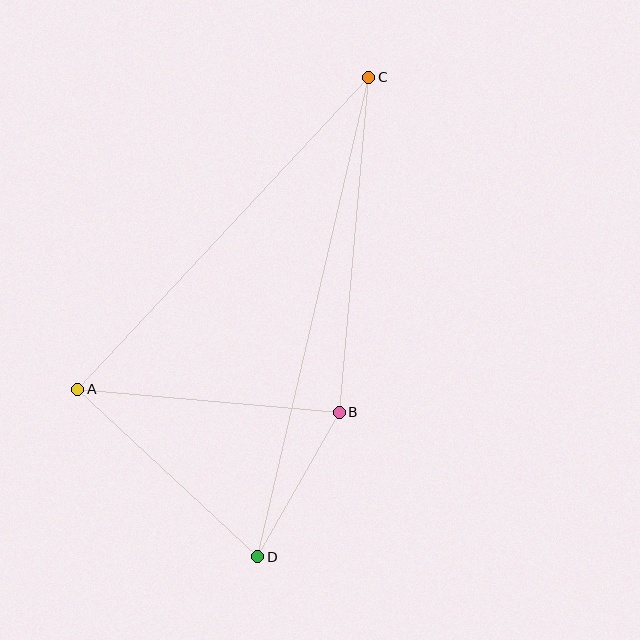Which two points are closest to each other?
Points B and D are closest to each other.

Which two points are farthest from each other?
Points C and D are farthest from each other.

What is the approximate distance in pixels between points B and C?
The distance between B and C is approximately 336 pixels.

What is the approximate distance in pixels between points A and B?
The distance between A and B is approximately 262 pixels.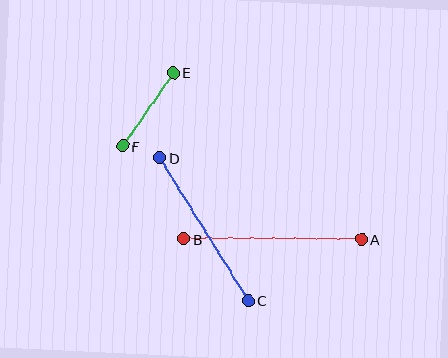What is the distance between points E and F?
The distance is approximately 89 pixels.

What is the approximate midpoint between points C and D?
The midpoint is at approximately (204, 229) pixels.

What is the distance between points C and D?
The distance is approximately 168 pixels.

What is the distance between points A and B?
The distance is approximately 177 pixels.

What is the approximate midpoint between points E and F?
The midpoint is at approximately (148, 109) pixels.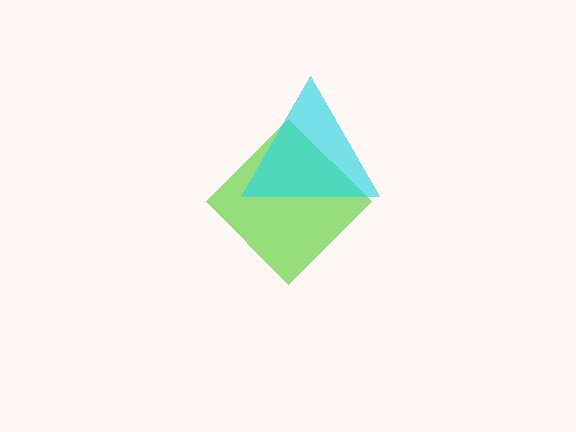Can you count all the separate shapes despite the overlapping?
Yes, there are 2 separate shapes.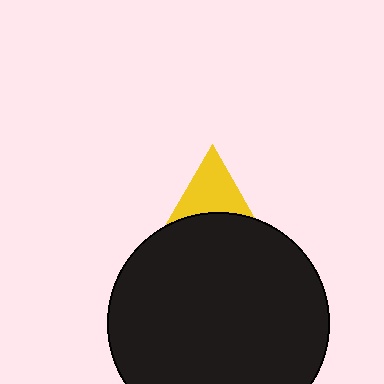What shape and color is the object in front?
The object in front is a black circle.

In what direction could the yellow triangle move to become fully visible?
The yellow triangle could move up. That would shift it out from behind the black circle entirely.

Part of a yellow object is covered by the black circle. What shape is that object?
It is a triangle.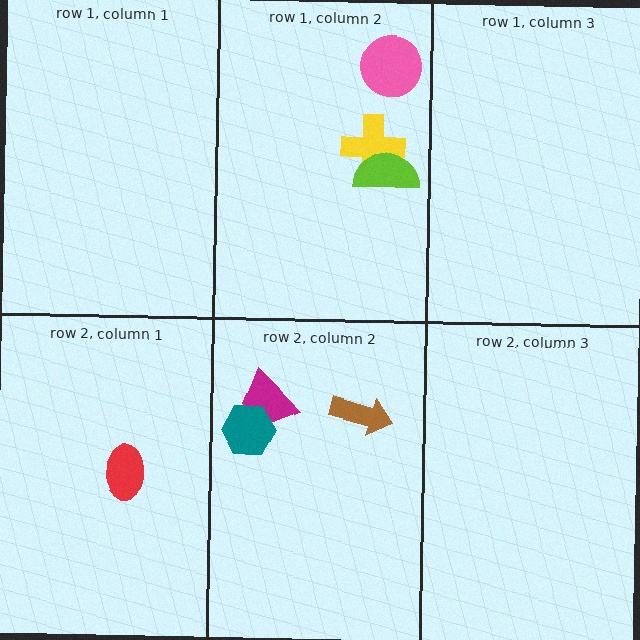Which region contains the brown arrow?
The row 2, column 2 region.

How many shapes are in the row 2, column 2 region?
3.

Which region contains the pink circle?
The row 1, column 2 region.